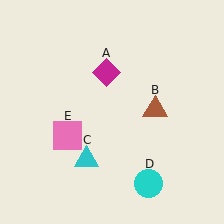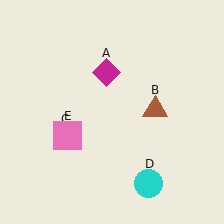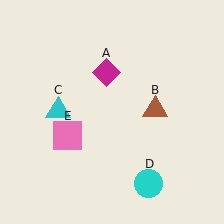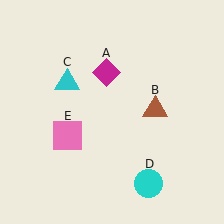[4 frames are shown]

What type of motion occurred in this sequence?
The cyan triangle (object C) rotated clockwise around the center of the scene.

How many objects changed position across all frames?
1 object changed position: cyan triangle (object C).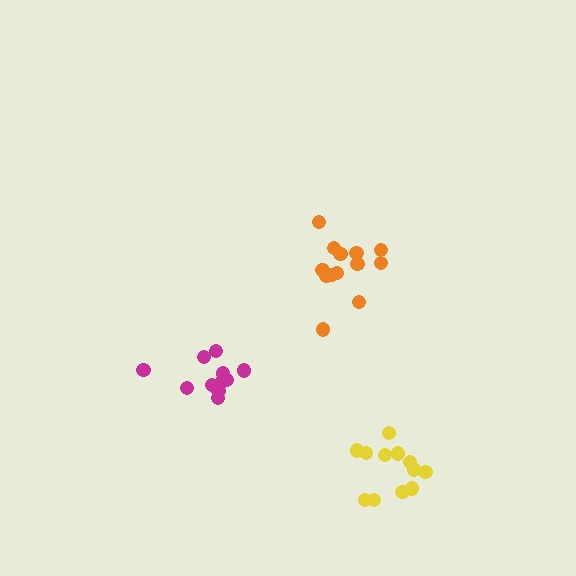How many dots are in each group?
Group 1: 14 dots, Group 2: 11 dots, Group 3: 12 dots (37 total).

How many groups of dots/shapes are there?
There are 3 groups.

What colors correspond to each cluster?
The clusters are colored: orange, magenta, yellow.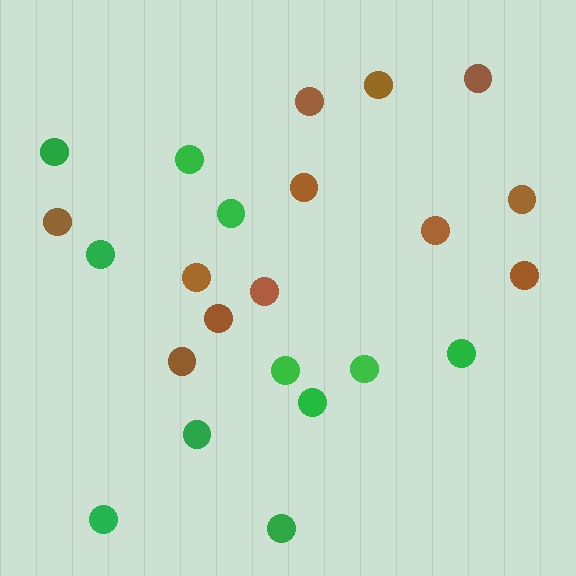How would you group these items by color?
There are 2 groups: one group of brown circles (12) and one group of green circles (11).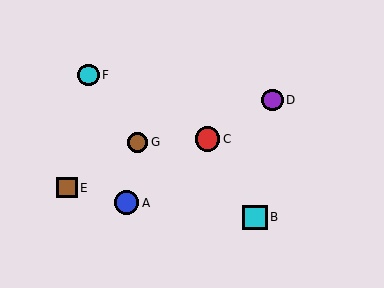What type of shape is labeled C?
Shape C is a red circle.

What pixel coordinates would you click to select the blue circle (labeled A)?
Click at (126, 203) to select the blue circle A.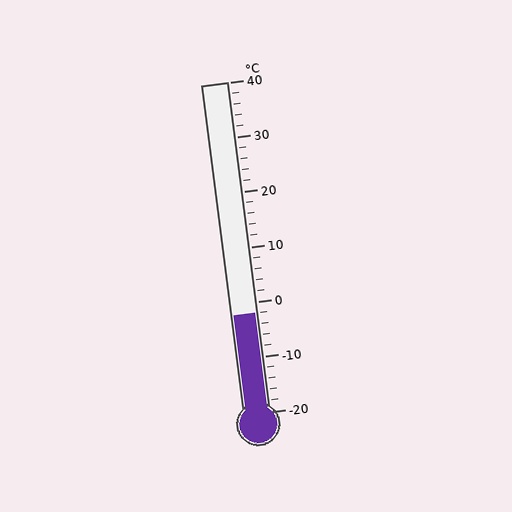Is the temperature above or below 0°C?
The temperature is below 0°C.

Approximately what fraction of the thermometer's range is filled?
The thermometer is filled to approximately 30% of its range.